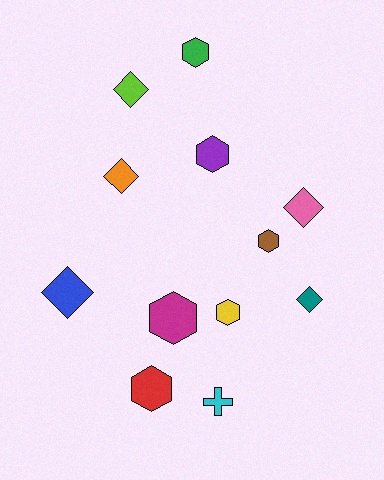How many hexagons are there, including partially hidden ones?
There are 6 hexagons.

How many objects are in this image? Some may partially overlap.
There are 12 objects.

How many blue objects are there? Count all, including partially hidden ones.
There is 1 blue object.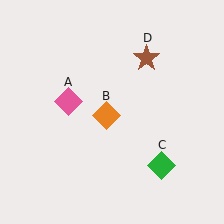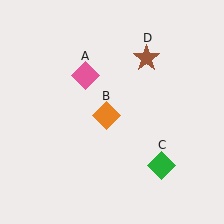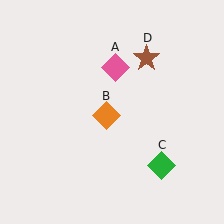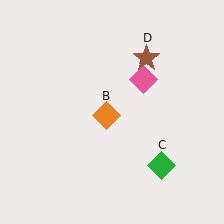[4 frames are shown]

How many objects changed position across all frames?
1 object changed position: pink diamond (object A).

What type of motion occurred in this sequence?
The pink diamond (object A) rotated clockwise around the center of the scene.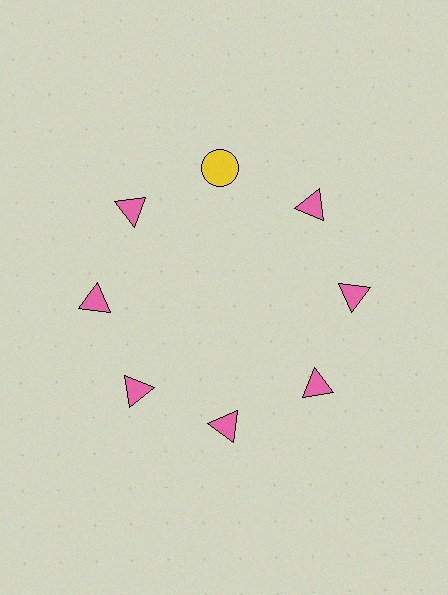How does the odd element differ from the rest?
It differs in both color (yellow instead of pink) and shape (circle instead of triangle).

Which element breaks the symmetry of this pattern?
The yellow circle at roughly the 12 o'clock position breaks the symmetry. All other shapes are pink triangles.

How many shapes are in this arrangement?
There are 8 shapes arranged in a ring pattern.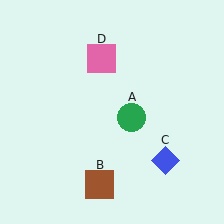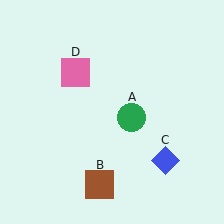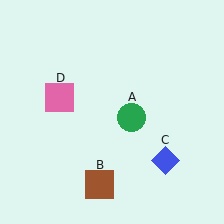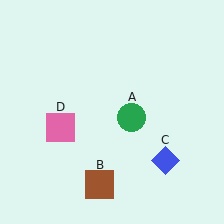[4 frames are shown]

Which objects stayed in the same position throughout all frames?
Green circle (object A) and brown square (object B) and blue diamond (object C) remained stationary.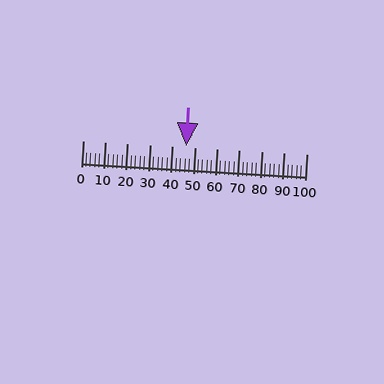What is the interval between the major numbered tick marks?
The major tick marks are spaced 10 units apart.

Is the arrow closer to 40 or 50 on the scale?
The arrow is closer to 50.